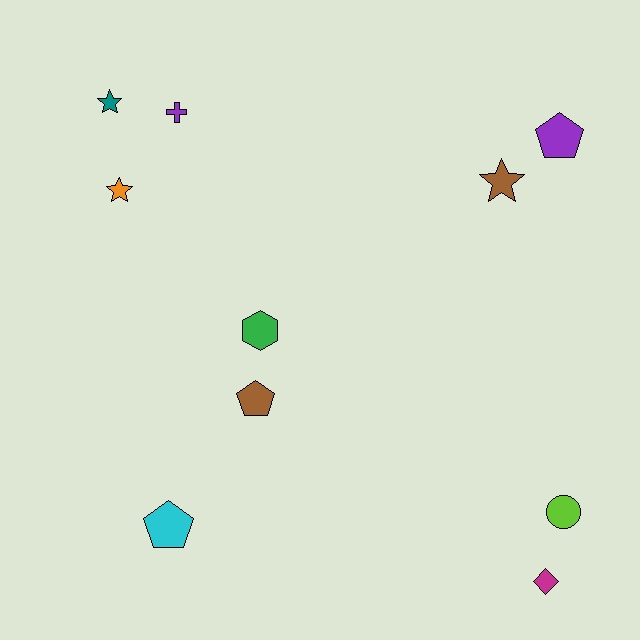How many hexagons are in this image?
There is 1 hexagon.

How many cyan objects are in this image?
There is 1 cyan object.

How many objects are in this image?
There are 10 objects.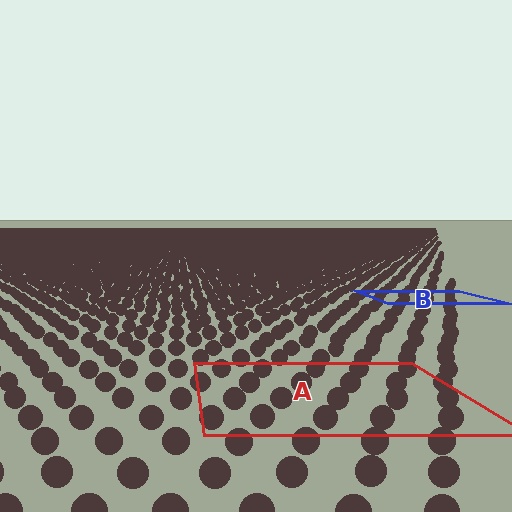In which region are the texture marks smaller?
The texture marks are smaller in region B, because it is farther away.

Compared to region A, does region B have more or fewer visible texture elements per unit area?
Region B has more texture elements per unit area — they are packed more densely because it is farther away.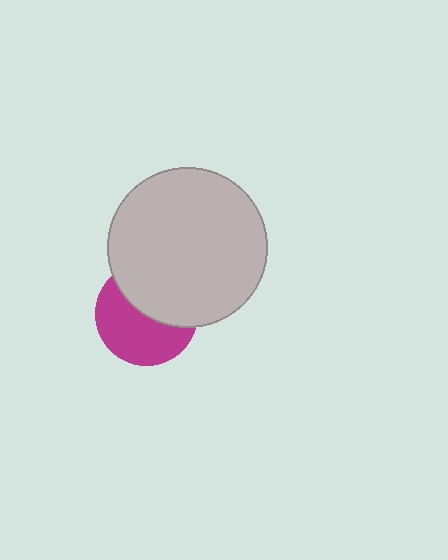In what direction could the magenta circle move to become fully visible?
The magenta circle could move down. That would shift it out from behind the light gray circle entirely.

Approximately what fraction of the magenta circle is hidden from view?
Roughly 46% of the magenta circle is hidden behind the light gray circle.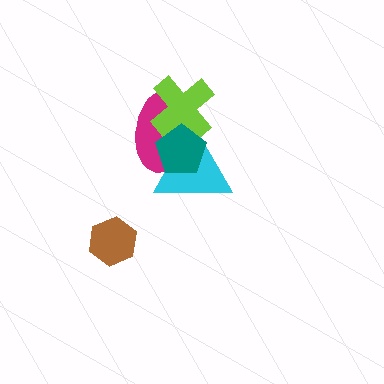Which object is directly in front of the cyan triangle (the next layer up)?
The magenta ellipse is directly in front of the cyan triangle.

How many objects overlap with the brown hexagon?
0 objects overlap with the brown hexagon.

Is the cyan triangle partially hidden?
Yes, it is partially covered by another shape.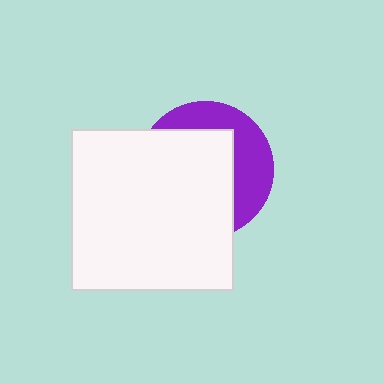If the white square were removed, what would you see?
You would see the complete purple circle.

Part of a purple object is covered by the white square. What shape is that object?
It is a circle.